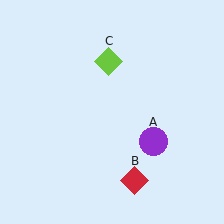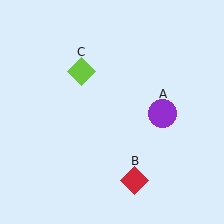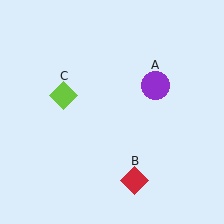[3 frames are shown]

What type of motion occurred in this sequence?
The purple circle (object A), lime diamond (object C) rotated counterclockwise around the center of the scene.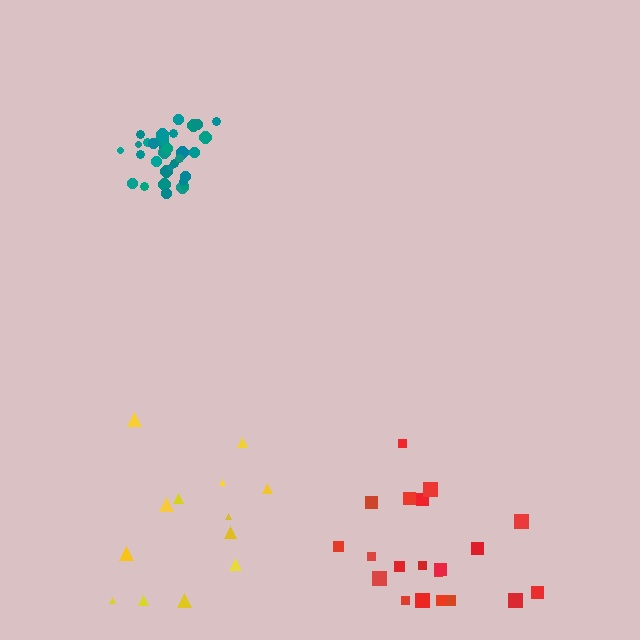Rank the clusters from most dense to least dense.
teal, red, yellow.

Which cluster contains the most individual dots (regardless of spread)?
Teal (33).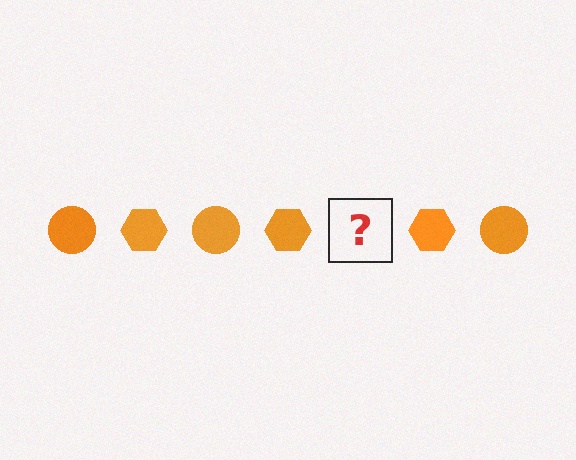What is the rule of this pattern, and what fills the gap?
The rule is that the pattern cycles through circle, hexagon shapes in orange. The gap should be filled with an orange circle.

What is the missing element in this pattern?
The missing element is an orange circle.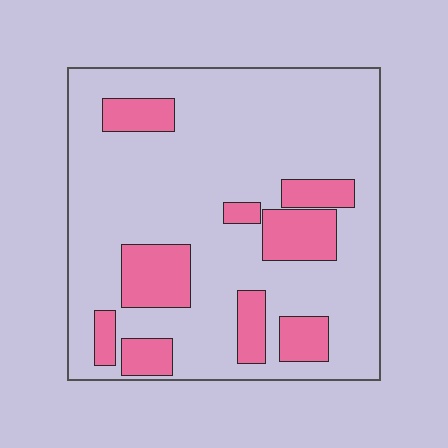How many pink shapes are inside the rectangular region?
9.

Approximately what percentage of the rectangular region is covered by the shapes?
Approximately 20%.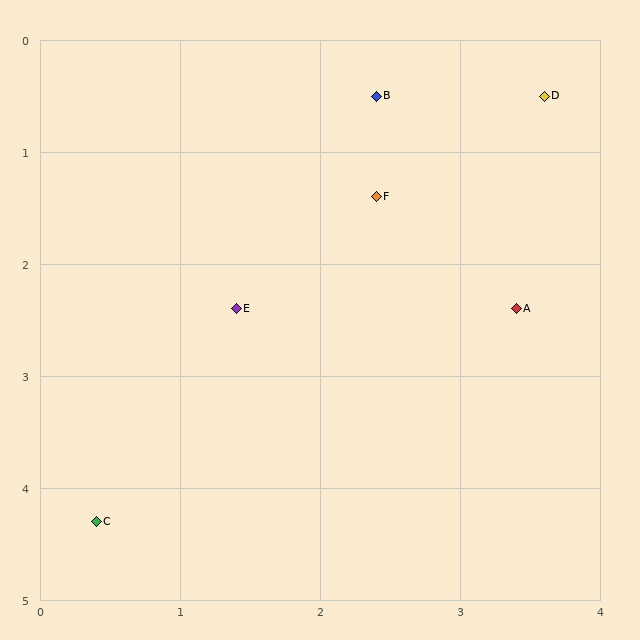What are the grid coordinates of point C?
Point C is at approximately (0.4, 4.3).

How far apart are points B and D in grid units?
Points B and D are about 1.2 grid units apart.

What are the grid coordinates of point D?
Point D is at approximately (3.6, 0.5).